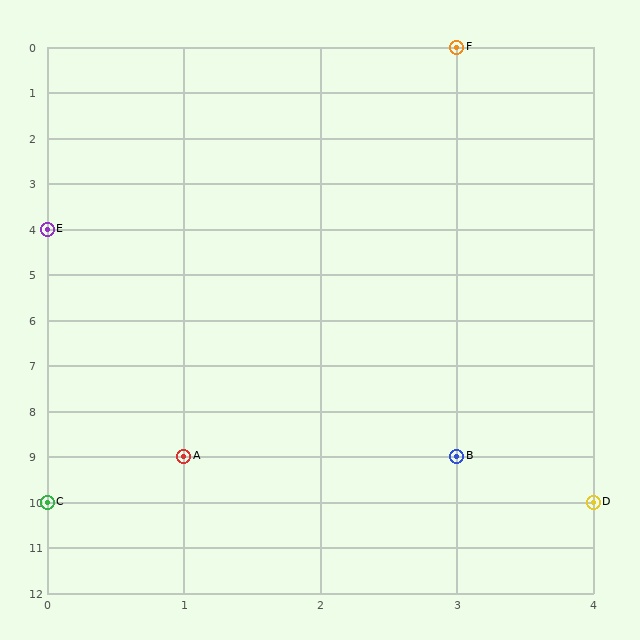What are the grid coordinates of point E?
Point E is at grid coordinates (0, 4).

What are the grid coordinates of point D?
Point D is at grid coordinates (4, 10).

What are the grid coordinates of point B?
Point B is at grid coordinates (3, 9).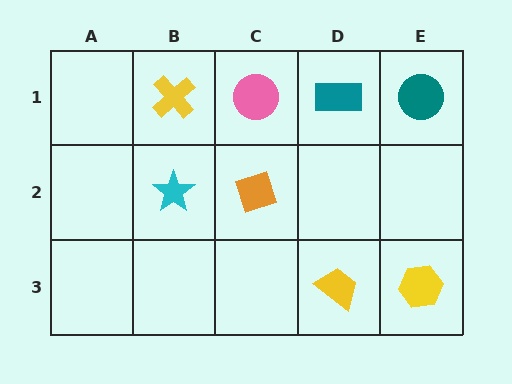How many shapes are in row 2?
2 shapes.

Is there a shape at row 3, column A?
No, that cell is empty.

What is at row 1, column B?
A yellow cross.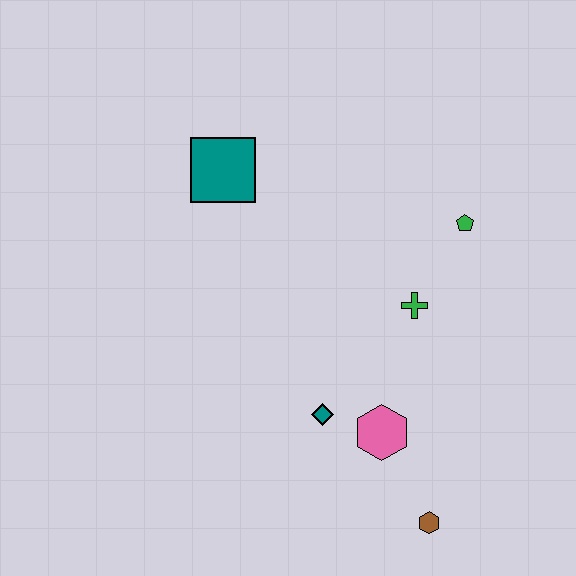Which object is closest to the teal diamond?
The pink hexagon is closest to the teal diamond.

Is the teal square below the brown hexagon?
No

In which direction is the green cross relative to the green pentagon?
The green cross is below the green pentagon.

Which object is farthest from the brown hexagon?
The teal square is farthest from the brown hexagon.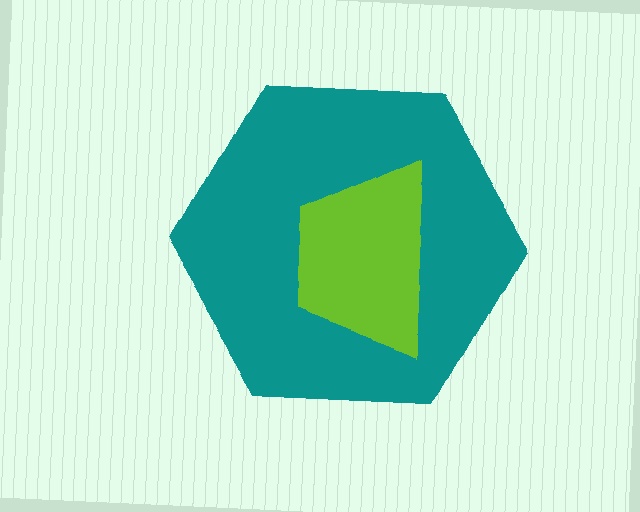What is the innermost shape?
The lime trapezoid.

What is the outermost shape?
The teal hexagon.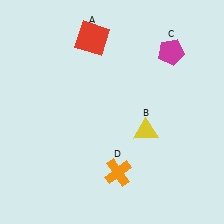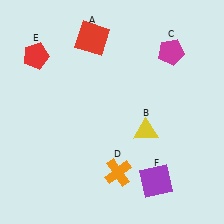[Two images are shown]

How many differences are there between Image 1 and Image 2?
There are 2 differences between the two images.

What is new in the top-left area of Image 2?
A red pentagon (E) was added in the top-left area of Image 2.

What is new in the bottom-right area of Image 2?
A purple square (F) was added in the bottom-right area of Image 2.